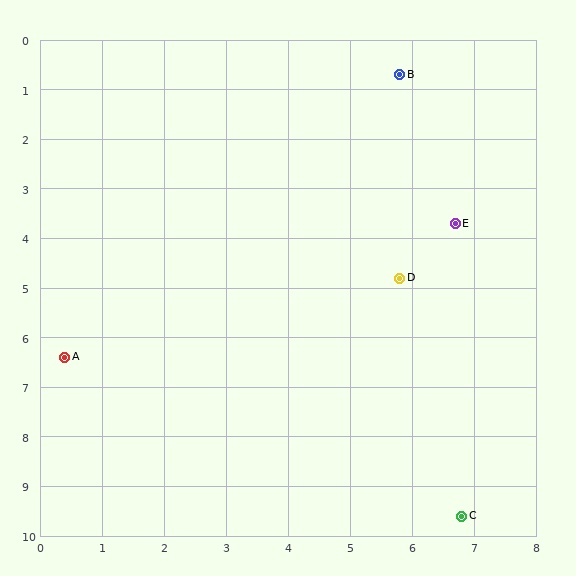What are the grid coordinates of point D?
Point D is at approximately (5.8, 4.8).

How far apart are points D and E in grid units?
Points D and E are about 1.4 grid units apart.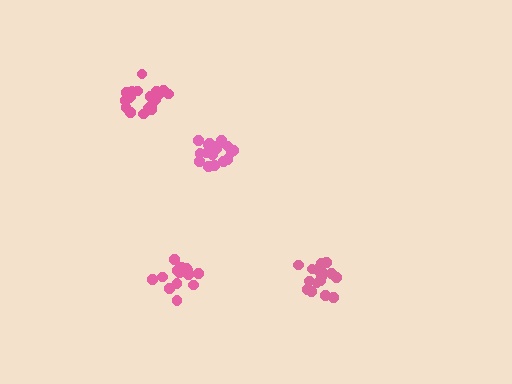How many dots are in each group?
Group 1: 21 dots, Group 2: 15 dots, Group 3: 20 dots, Group 4: 16 dots (72 total).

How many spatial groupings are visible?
There are 4 spatial groupings.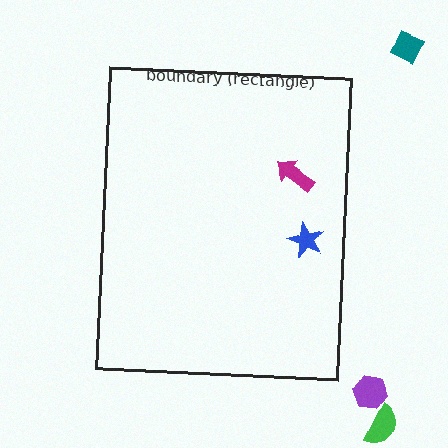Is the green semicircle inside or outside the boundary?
Outside.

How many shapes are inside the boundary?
2 inside, 3 outside.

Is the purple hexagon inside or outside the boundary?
Outside.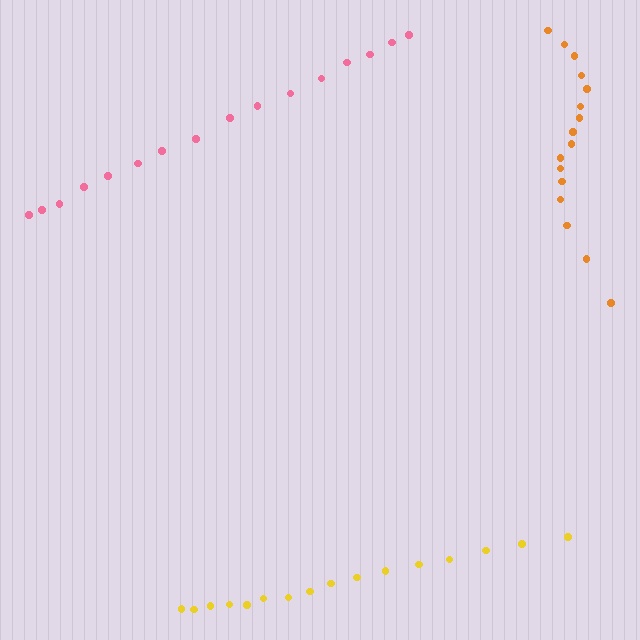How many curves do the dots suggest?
There are 3 distinct paths.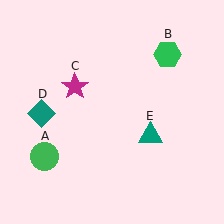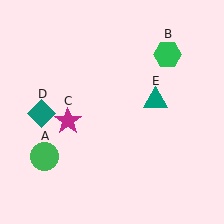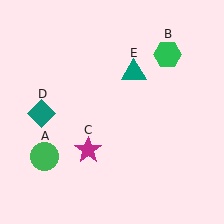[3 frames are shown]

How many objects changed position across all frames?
2 objects changed position: magenta star (object C), teal triangle (object E).